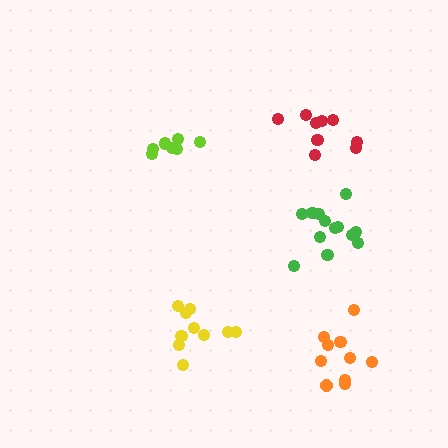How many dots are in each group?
Group 1: 9 dots, Group 2: 7 dots, Group 3: 10 dots, Group 4: 13 dots, Group 5: 10 dots (49 total).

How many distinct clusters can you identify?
There are 5 distinct clusters.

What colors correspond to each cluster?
The clusters are colored: red, lime, yellow, green, orange.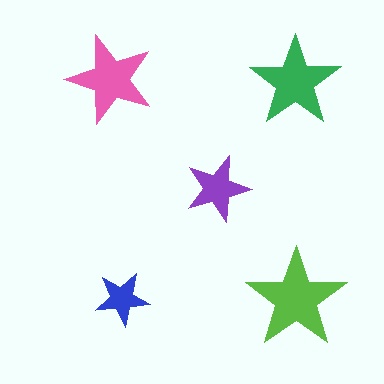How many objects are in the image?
There are 5 objects in the image.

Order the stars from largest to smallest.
the lime one, the green one, the pink one, the purple one, the blue one.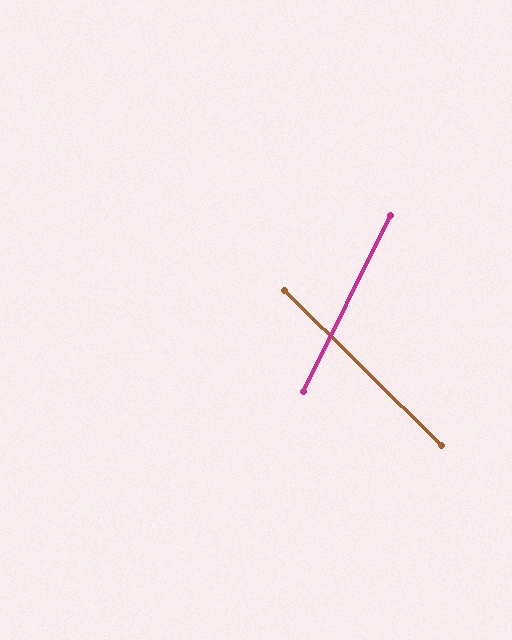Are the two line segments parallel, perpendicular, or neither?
Neither parallel nor perpendicular — they differ by about 71°.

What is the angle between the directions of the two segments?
Approximately 71 degrees.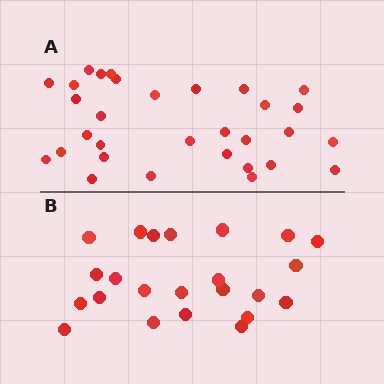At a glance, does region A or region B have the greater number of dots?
Region A (the top region) has more dots.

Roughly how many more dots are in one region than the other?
Region A has roughly 8 or so more dots than region B.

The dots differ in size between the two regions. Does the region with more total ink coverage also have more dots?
No. Region B has more total ink coverage because its dots are larger, but region A actually contains more individual dots. Total area can be misleading — the number of items is what matters here.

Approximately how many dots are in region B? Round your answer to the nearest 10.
About 20 dots. (The exact count is 23, which rounds to 20.)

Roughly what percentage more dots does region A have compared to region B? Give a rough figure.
About 35% more.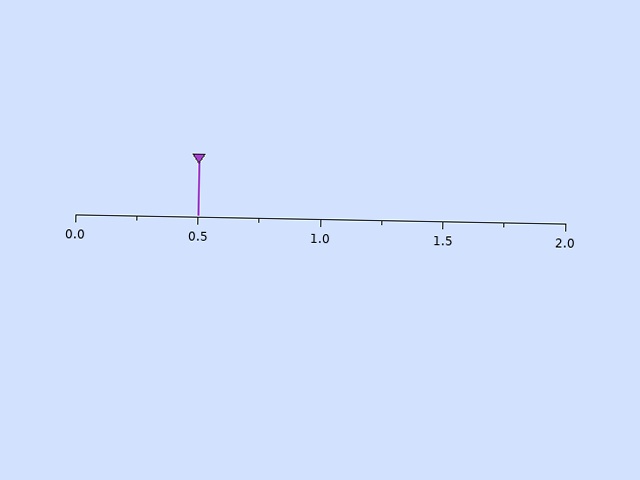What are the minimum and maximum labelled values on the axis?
The axis runs from 0.0 to 2.0.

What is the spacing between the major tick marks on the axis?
The major ticks are spaced 0.5 apart.